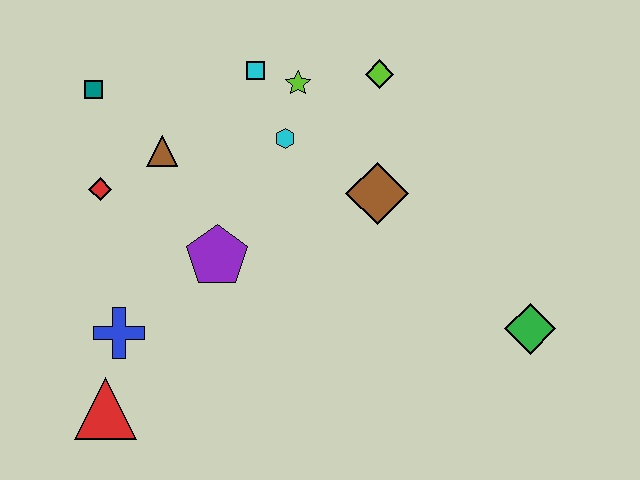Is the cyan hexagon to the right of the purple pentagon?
Yes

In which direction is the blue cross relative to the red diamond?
The blue cross is below the red diamond.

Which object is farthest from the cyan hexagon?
The red triangle is farthest from the cyan hexagon.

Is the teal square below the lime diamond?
Yes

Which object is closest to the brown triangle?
The red diamond is closest to the brown triangle.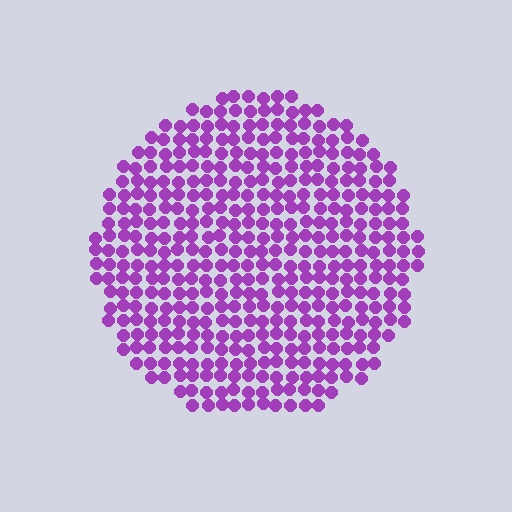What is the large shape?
The large shape is a circle.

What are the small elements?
The small elements are circles.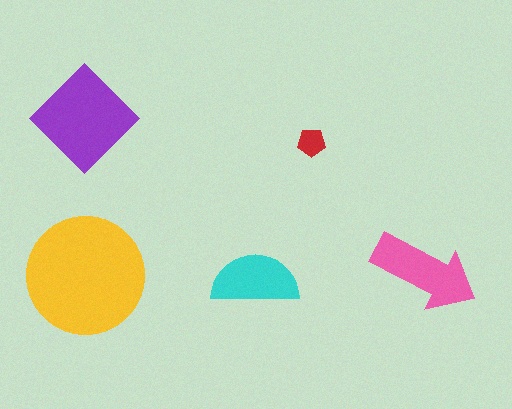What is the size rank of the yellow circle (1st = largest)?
1st.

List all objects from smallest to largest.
The red pentagon, the cyan semicircle, the pink arrow, the purple diamond, the yellow circle.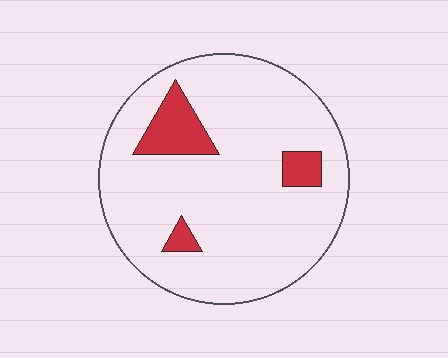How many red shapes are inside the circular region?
3.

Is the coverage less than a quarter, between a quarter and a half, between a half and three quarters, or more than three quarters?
Less than a quarter.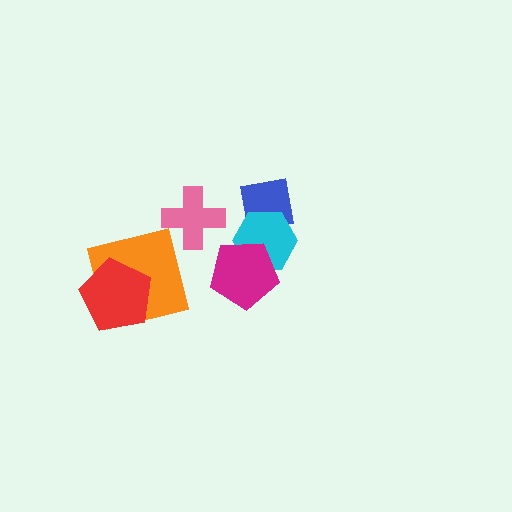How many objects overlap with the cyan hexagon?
2 objects overlap with the cyan hexagon.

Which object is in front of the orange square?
The red pentagon is in front of the orange square.